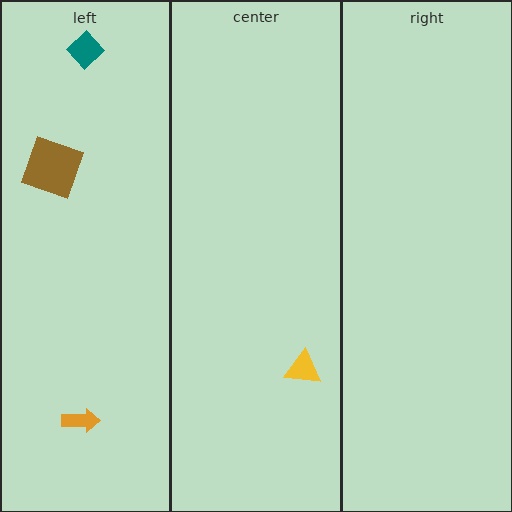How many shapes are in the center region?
1.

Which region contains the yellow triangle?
The center region.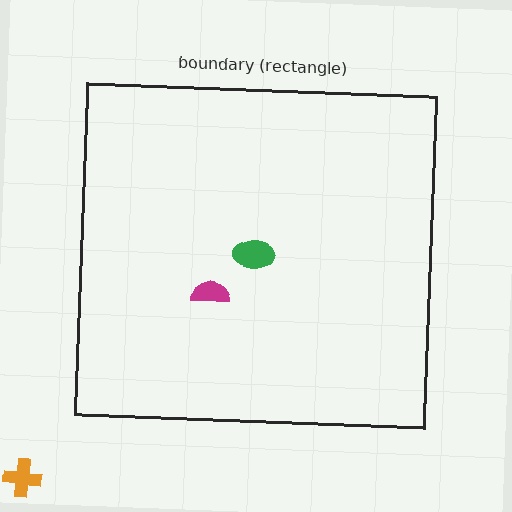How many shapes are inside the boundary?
2 inside, 1 outside.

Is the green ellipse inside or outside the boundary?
Inside.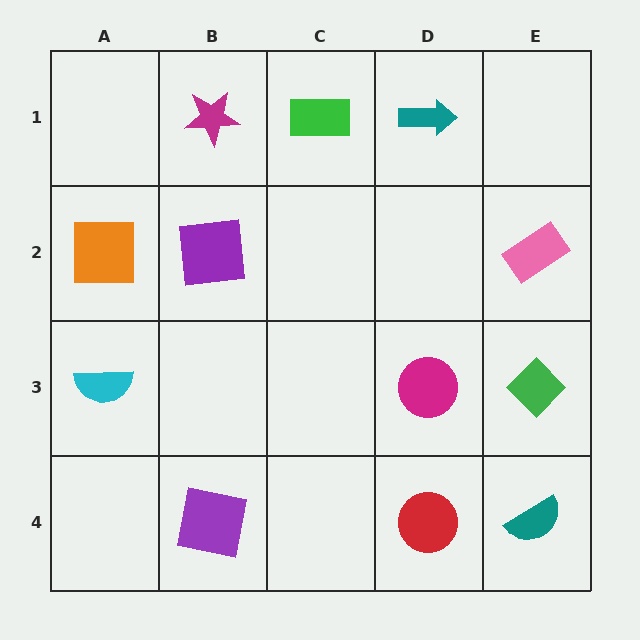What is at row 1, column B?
A magenta star.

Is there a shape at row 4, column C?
No, that cell is empty.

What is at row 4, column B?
A purple square.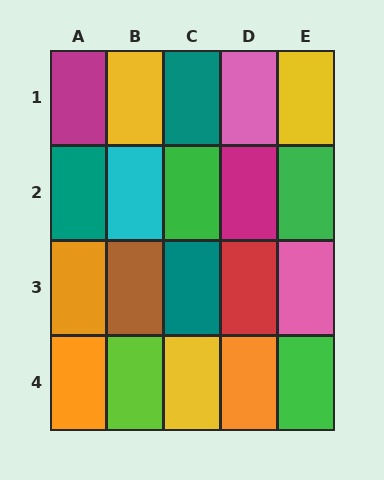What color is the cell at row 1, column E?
Yellow.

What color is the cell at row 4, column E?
Green.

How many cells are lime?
1 cell is lime.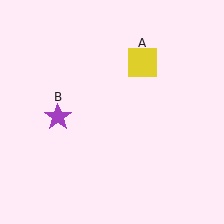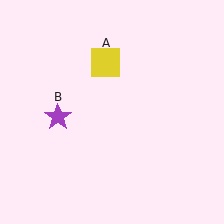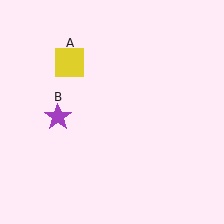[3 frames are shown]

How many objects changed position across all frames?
1 object changed position: yellow square (object A).